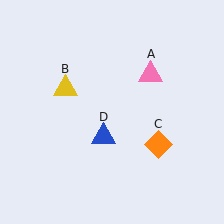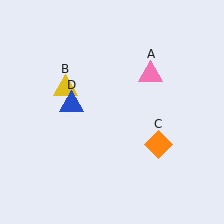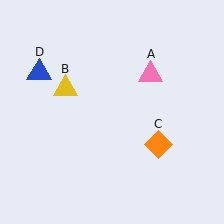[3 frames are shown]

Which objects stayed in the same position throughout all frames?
Pink triangle (object A) and yellow triangle (object B) and orange diamond (object C) remained stationary.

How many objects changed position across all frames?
1 object changed position: blue triangle (object D).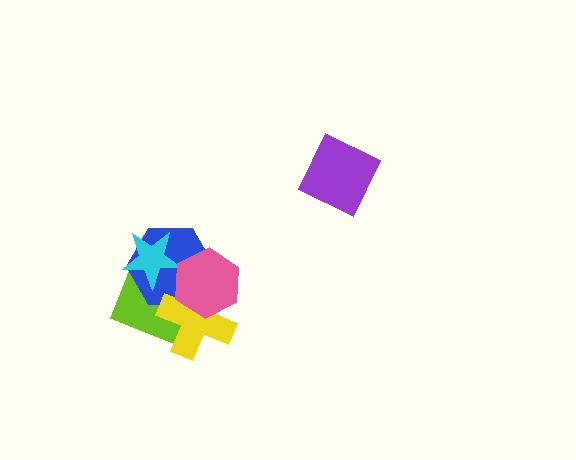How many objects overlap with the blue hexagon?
4 objects overlap with the blue hexagon.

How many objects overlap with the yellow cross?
3 objects overlap with the yellow cross.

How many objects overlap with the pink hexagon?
3 objects overlap with the pink hexagon.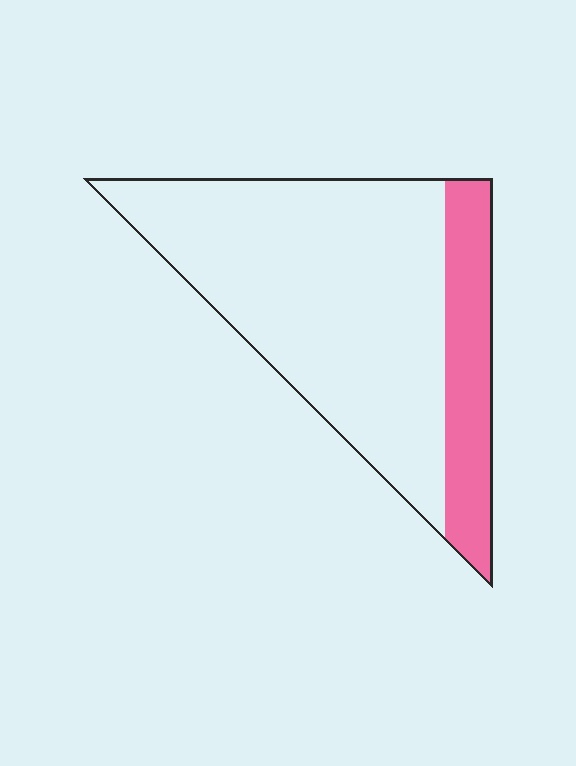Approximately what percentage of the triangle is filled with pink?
Approximately 20%.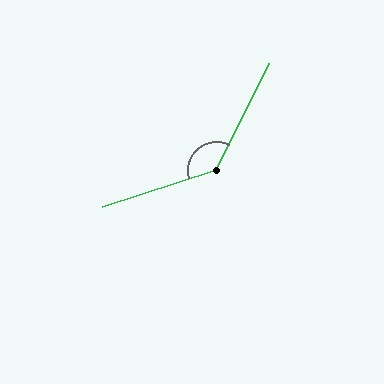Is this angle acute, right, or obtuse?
It is obtuse.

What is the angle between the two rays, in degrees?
Approximately 134 degrees.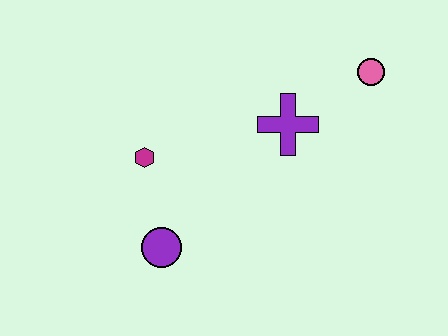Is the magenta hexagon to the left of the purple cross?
Yes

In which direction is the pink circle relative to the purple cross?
The pink circle is to the right of the purple cross.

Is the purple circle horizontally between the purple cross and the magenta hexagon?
Yes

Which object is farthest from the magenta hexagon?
The pink circle is farthest from the magenta hexagon.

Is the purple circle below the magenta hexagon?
Yes